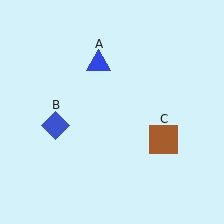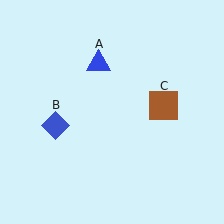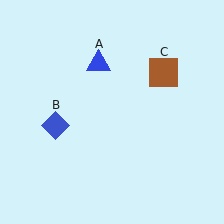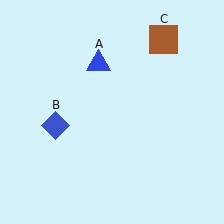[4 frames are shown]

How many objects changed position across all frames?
1 object changed position: brown square (object C).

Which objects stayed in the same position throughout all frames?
Blue triangle (object A) and blue diamond (object B) remained stationary.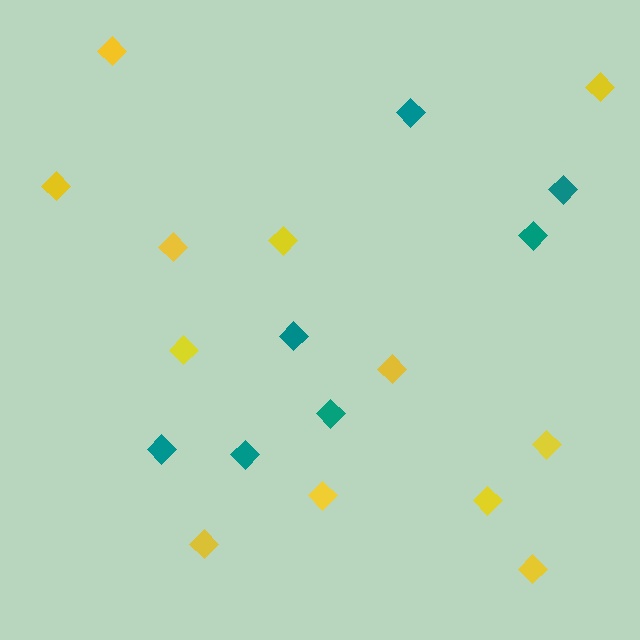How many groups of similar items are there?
There are 2 groups: one group of teal diamonds (7) and one group of yellow diamonds (12).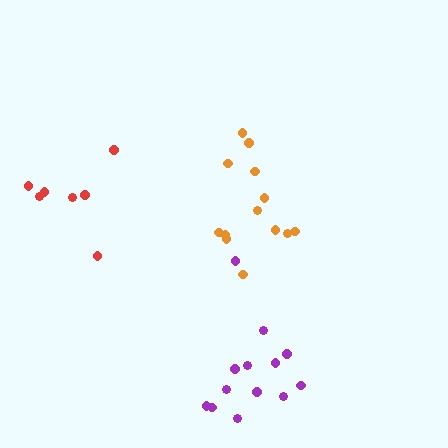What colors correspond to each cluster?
The clusters are colored: purple, red, orange.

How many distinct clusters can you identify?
There are 3 distinct clusters.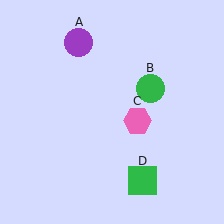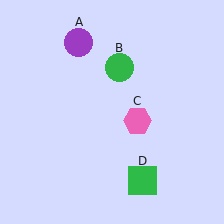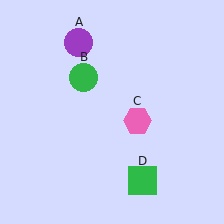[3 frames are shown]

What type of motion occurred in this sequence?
The green circle (object B) rotated counterclockwise around the center of the scene.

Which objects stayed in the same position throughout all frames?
Purple circle (object A) and pink hexagon (object C) and green square (object D) remained stationary.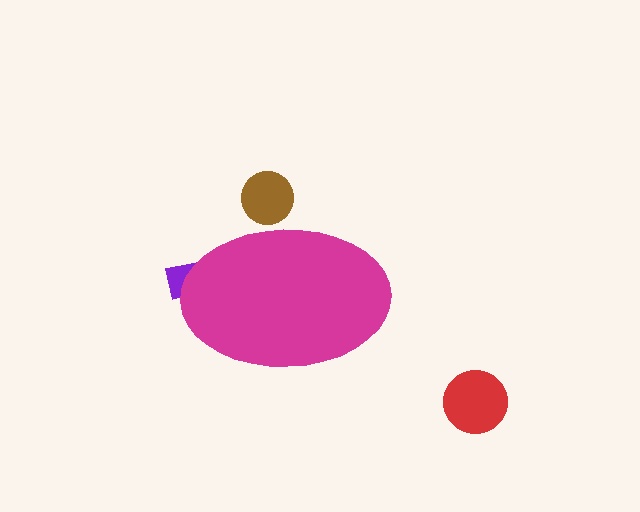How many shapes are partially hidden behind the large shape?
2 shapes are partially hidden.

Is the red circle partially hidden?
No, the red circle is fully visible.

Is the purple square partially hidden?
Yes, the purple square is partially hidden behind the magenta ellipse.